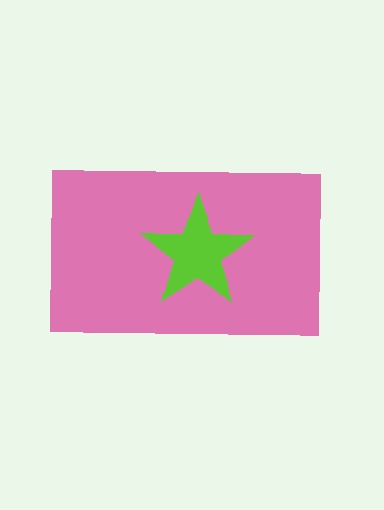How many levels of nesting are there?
2.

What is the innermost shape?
The lime star.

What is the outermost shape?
The pink rectangle.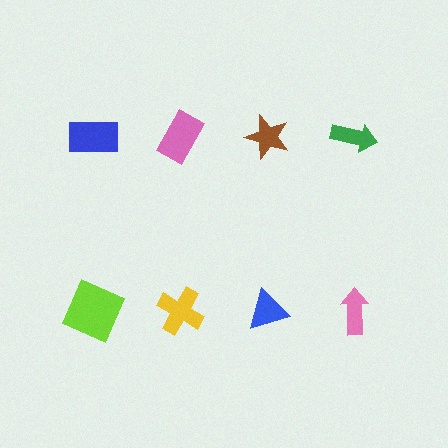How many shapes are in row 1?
4 shapes.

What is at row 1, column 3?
A brown star.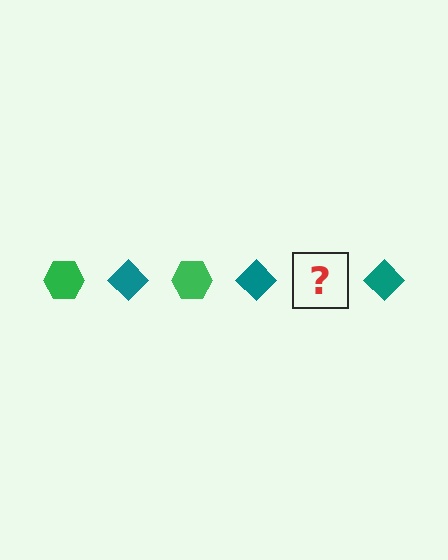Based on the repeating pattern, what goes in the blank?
The blank should be a green hexagon.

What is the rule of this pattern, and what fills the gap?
The rule is that the pattern alternates between green hexagon and teal diamond. The gap should be filled with a green hexagon.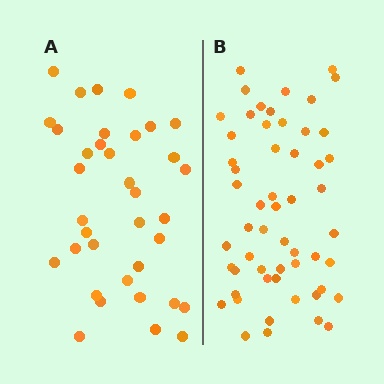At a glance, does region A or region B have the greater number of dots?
Region B (the right region) has more dots.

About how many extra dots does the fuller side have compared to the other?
Region B has approximately 20 more dots than region A.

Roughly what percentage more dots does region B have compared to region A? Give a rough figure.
About 55% more.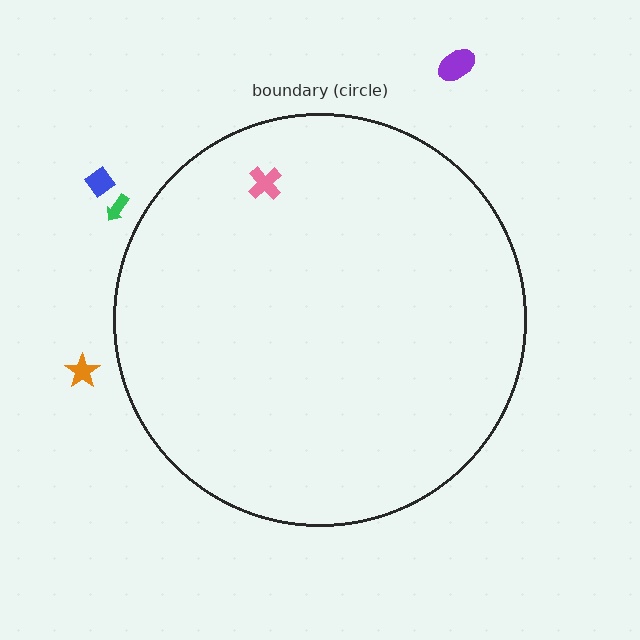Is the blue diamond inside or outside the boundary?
Outside.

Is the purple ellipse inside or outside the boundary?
Outside.